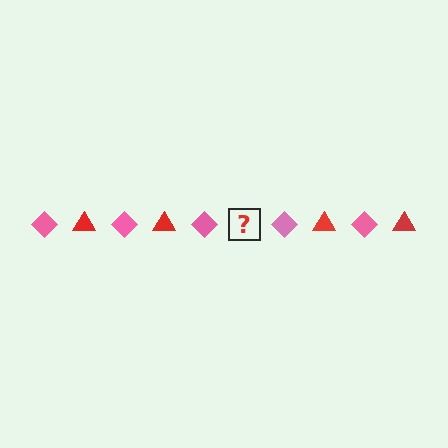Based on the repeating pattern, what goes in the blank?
The blank should be a red triangle.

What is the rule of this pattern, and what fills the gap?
The rule is that the pattern alternates between pink diamond and red triangle. The gap should be filled with a red triangle.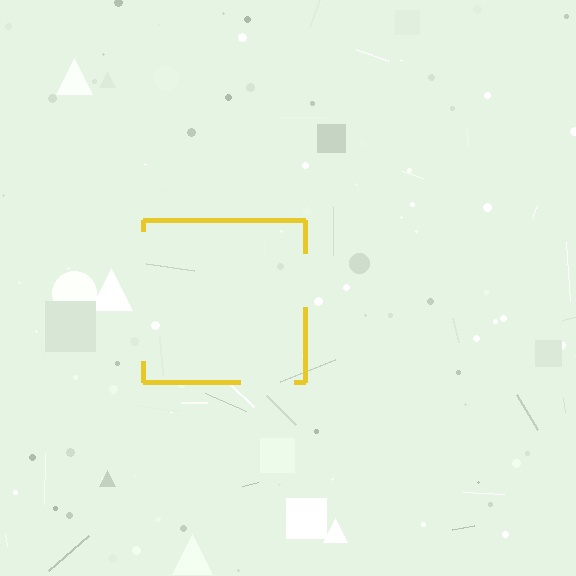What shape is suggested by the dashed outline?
The dashed outline suggests a square.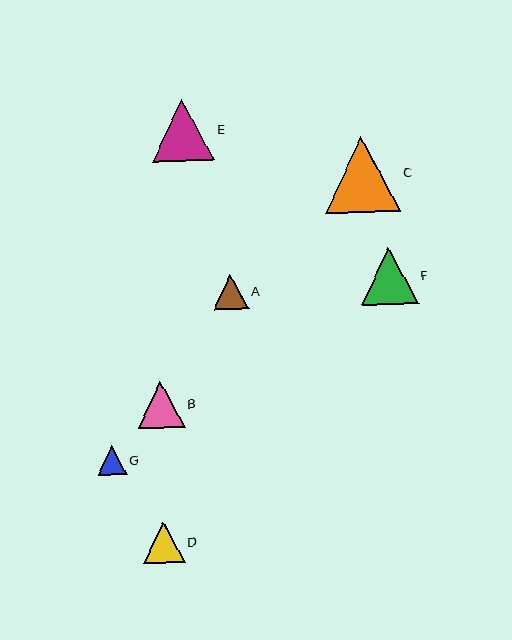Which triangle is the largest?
Triangle C is the largest with a size of approximately 76 pixels.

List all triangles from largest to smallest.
From largest to smallest: C, E, F, B, D, A, G.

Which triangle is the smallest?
Triangle G is the smallest with a size of approximately 29 pixels.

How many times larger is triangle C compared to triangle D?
Triangle C is approximately 1.8 times the size of triangle D.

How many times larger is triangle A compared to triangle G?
Triangle A is approximately 1.2 times the size of triangle G.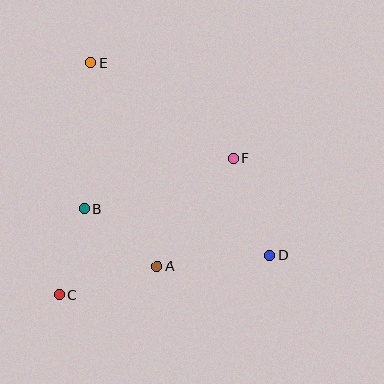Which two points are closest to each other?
Points B and C are closest to each other.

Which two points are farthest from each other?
Points D and E are farthest from each other.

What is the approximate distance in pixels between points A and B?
The distance between A and B is approximately 93 pixels.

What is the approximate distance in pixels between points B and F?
The distance between B and F is approximately 157 pixels.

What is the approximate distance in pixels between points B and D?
The distance between B and D is approximately 191 pixels.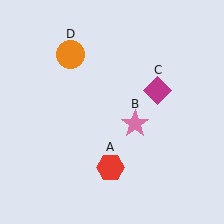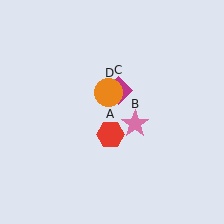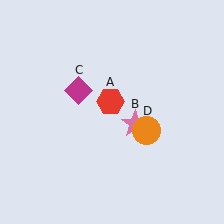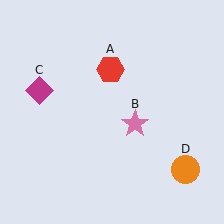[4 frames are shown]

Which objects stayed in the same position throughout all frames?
Pink star (object B) remained stationary.